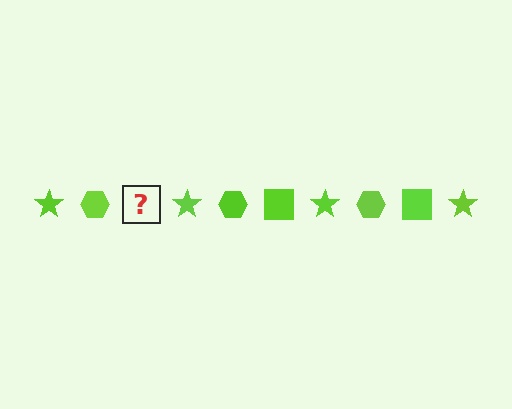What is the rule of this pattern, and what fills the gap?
The rule is that the pattern cycles through star, hexagon, square shapes in lime. The gap should be filled with a lime square.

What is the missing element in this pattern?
The missing element is a lime square.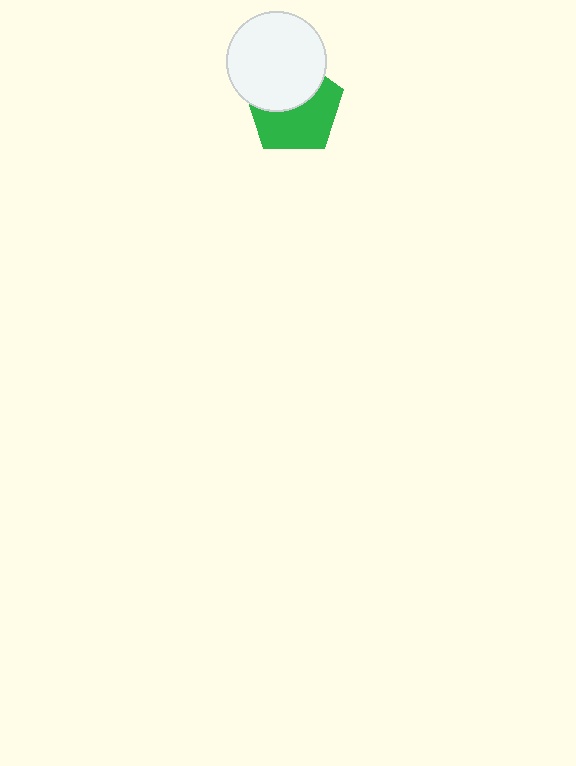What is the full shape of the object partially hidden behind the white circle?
The partially hidden object is a green pentagon.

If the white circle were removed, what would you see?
You would see the complete green pentagon.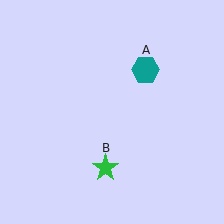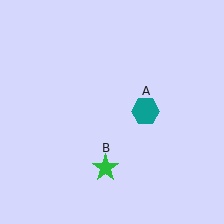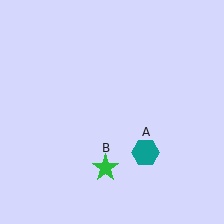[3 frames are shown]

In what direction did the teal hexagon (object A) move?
The teal hexagon (object A) moved down.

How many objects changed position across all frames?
1 object changed position: teal hexagon (object A).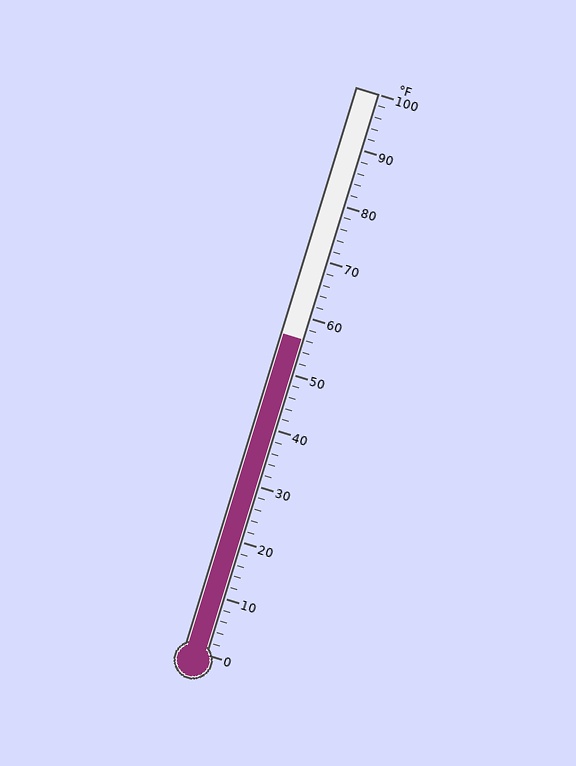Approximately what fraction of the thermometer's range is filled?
The thermometer is filled to approximately 55% of its range.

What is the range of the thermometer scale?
The thermometer scale ranges from 0°F to 100°F.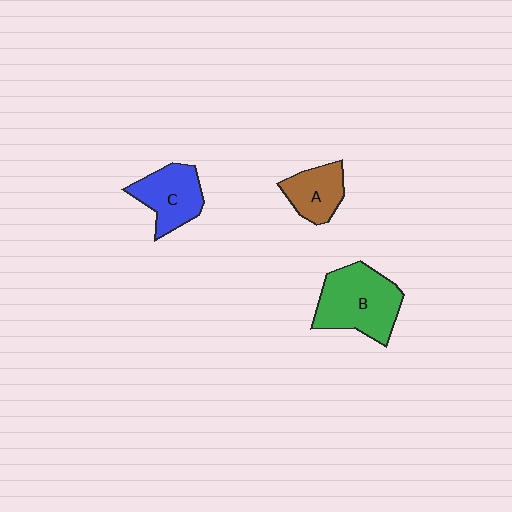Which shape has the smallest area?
Shape A (brown).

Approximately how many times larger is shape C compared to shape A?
Approximately 1.3 times.